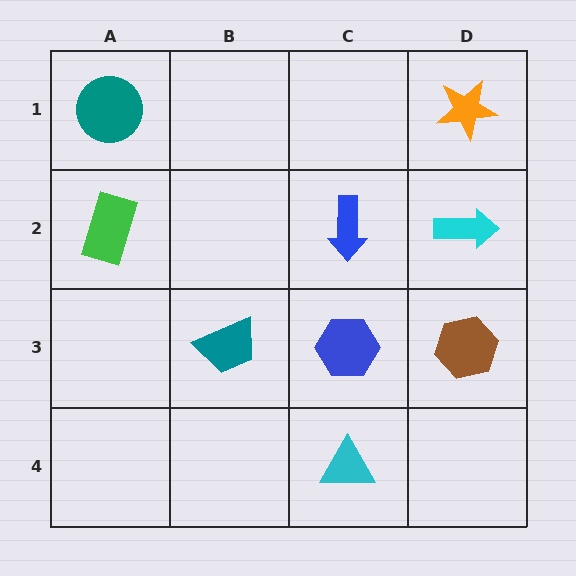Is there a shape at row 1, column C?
No, that cell is empty.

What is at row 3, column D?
A brown hexagon.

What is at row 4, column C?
A cyan triangle.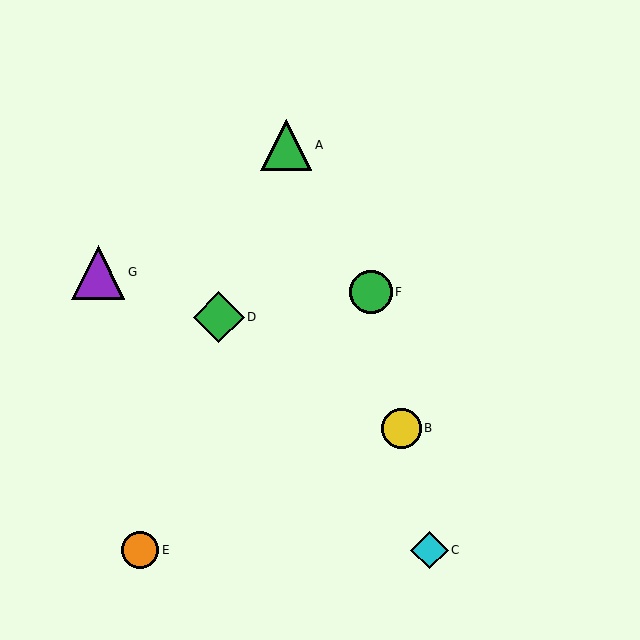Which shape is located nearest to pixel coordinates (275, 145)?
The green triangle (labeled A) at (286, 145) is nearest to that location.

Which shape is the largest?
The purple triangle (labeled G) is the largest.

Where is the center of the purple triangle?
The center of the purple triangle is at (98, 272).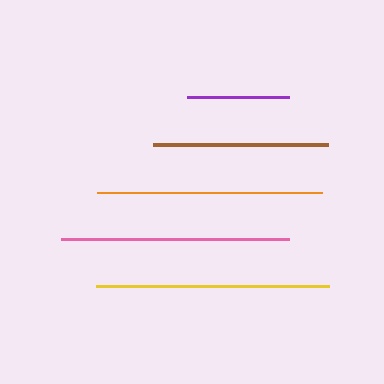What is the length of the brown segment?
The brown segment is approximately 175 pixels long.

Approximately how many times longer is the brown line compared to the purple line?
The brown line is approximately 1.7 times the length of the purple line.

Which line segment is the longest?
The yellow line is the longest at approximately 234 pixels.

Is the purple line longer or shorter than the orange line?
The orange line is longer than the purple line.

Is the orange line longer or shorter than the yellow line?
The yellow line is longer than the orange line.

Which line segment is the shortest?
The purple line is the shortest at approximately 102 pixels.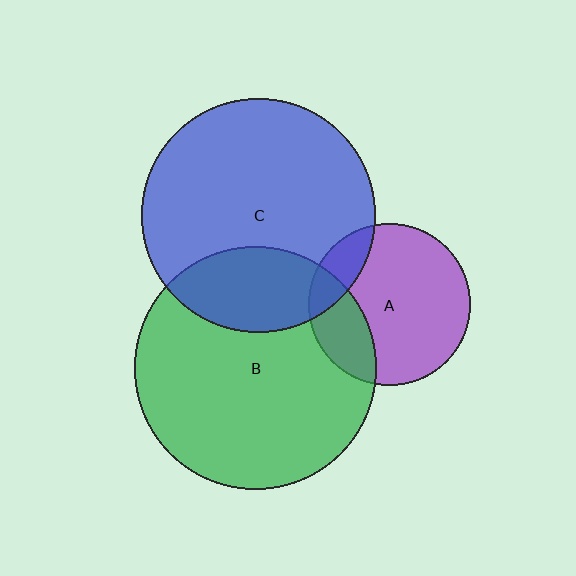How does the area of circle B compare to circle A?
Approximately 2.2 times.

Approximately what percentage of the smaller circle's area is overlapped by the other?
Approximately 25%.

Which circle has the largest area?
Circle B (green).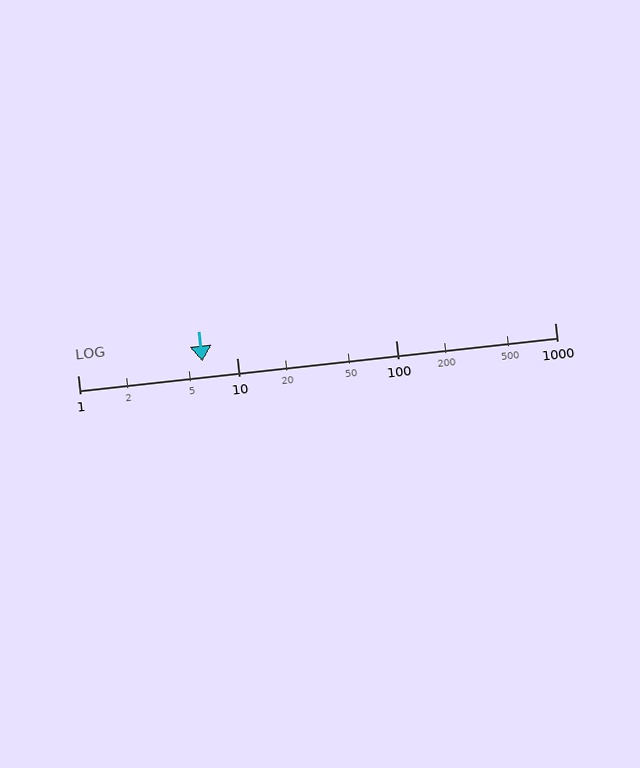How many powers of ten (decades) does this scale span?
The scale spans 3 decades, from 1 to 1000.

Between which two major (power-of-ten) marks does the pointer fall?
The pointer is between 1 and 10.